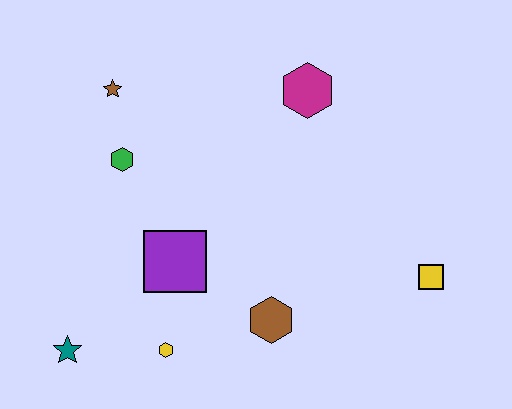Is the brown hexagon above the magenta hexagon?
No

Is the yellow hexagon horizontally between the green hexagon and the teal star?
No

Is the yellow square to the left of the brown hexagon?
No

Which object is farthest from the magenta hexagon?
The teal star is farthest from the magenta hexagon.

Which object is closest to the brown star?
The green hexagon is closest to the brown star.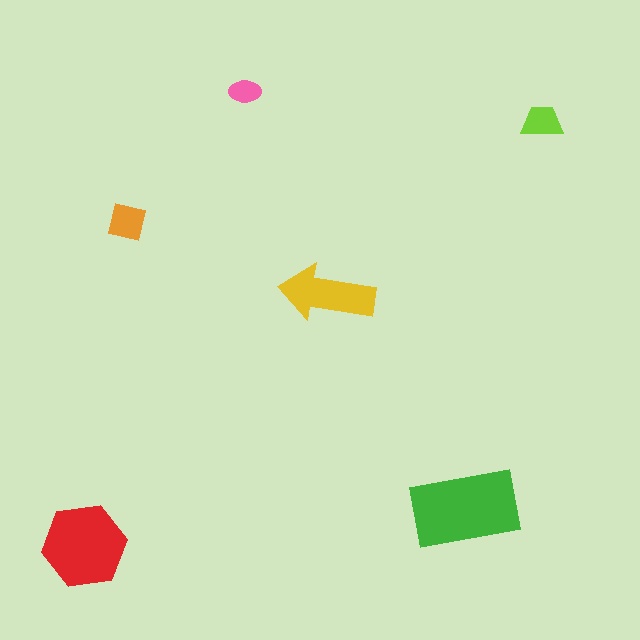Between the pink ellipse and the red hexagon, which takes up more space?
The red hexagon.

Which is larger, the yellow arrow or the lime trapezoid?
The yellow arrow.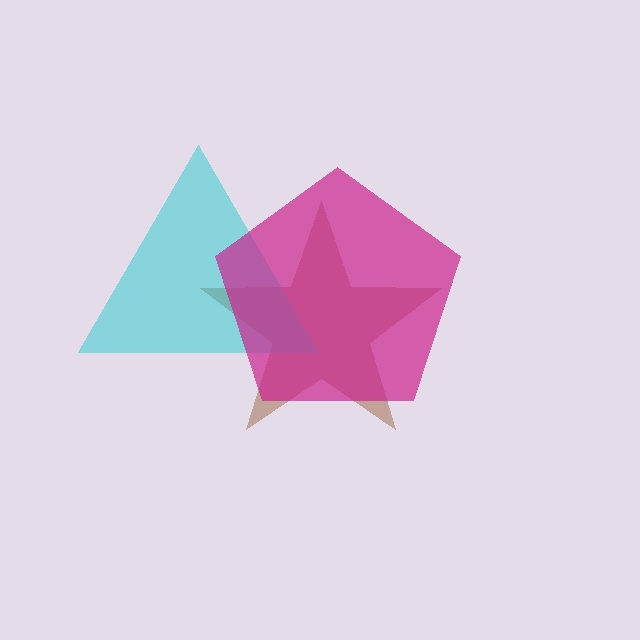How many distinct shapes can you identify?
There are 3 distinct shapes: a brown star, a cyan triangle, a magenta pentagon.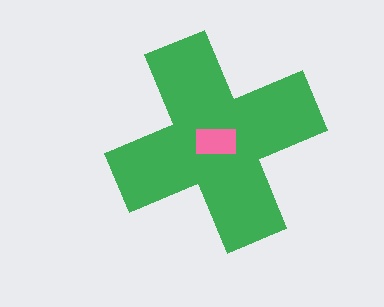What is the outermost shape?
The green cross.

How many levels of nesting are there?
2.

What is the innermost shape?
The pink rectangle.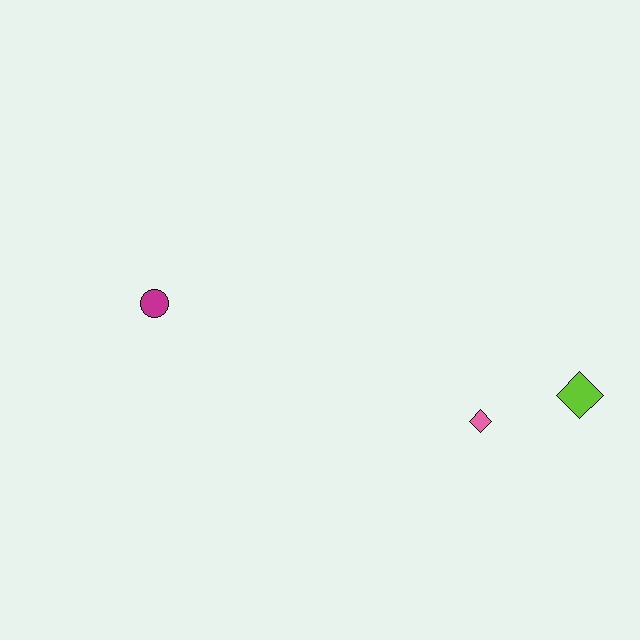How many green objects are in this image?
There are no green objects.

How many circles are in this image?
There is 1 circle.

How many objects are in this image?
There are 3 objects.